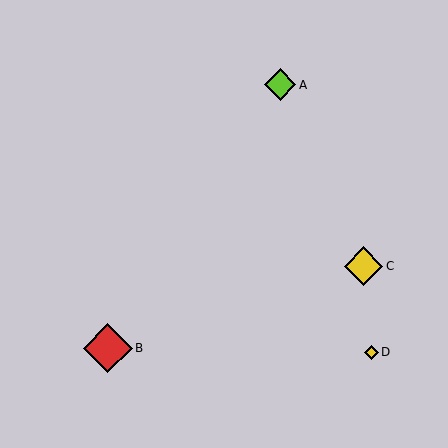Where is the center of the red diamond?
The center of the red diamond is at (108, 348).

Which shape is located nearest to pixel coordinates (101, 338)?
The red diamond (labeled B) at (108, 348) is nearest to that location.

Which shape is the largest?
The red diamond (labeled B) is the largest.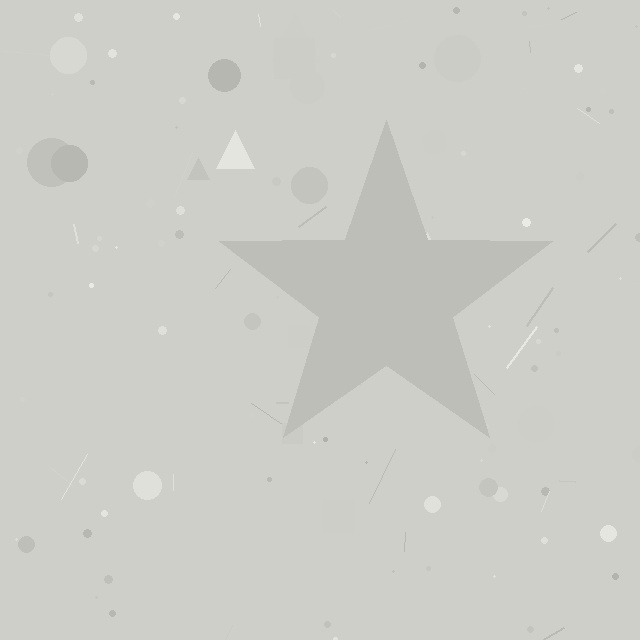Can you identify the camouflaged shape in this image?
The camouflaged shape is a star.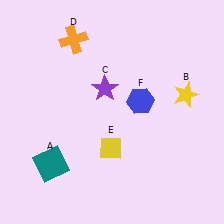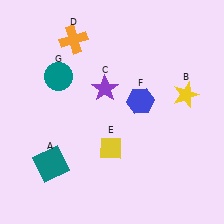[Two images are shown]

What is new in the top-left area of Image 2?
A teal circle (G) was added in the top-left area of Image 2.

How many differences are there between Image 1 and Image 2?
There is 1 difference between the two images.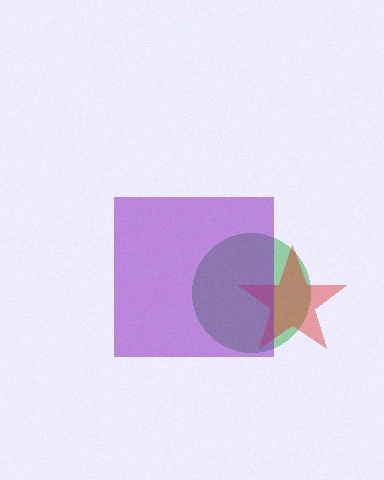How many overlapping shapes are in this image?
There are 3 overlapping shapes in the image.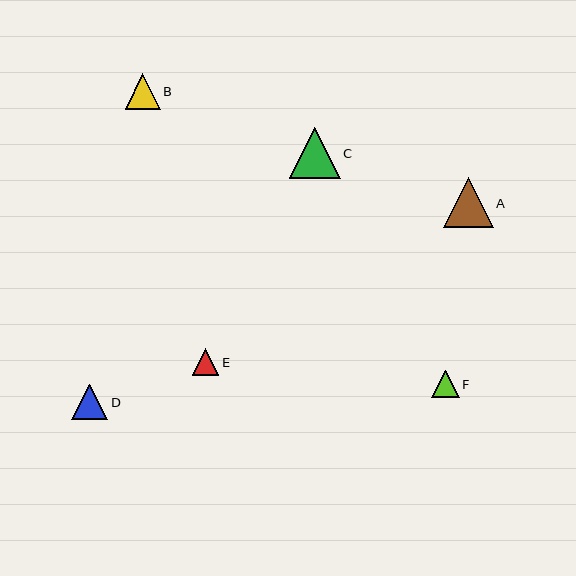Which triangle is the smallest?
Triangle E is the smallest with a size of approximately 26 pixels.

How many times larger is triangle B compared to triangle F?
Triangle B is approximately 1.3 times the size of triangle F.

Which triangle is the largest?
Triangle C is the largest with a size of approximately 51 pixels.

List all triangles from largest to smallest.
From largest to smallest: C, A, D, B, F, E.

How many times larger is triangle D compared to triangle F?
Triangle D is approximately 1.3 times the size of triangle F.